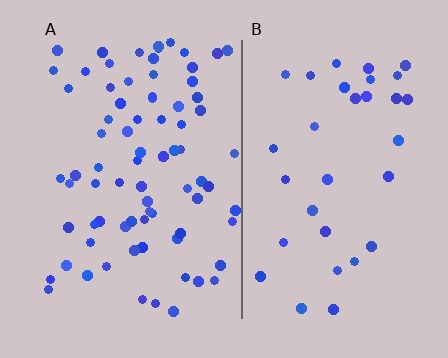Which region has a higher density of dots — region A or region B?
A (the left).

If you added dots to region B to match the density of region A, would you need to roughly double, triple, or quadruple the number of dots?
Approximately double.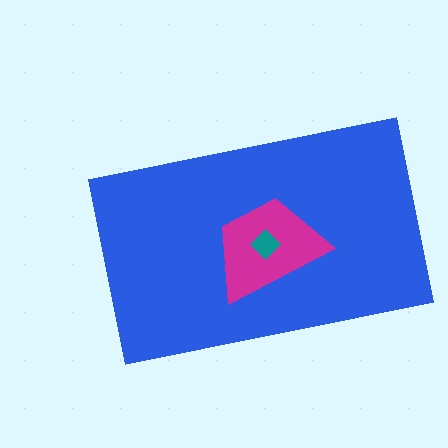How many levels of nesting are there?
3.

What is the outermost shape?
The blue rectangle.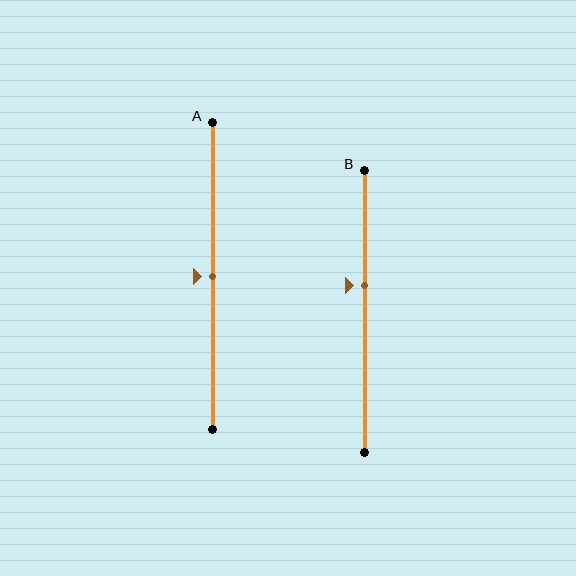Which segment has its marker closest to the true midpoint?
Segment A has its marker closest to the true midpoint.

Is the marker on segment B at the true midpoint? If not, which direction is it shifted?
No, the marker on segment B is shifted upward by about 9% of the segment length.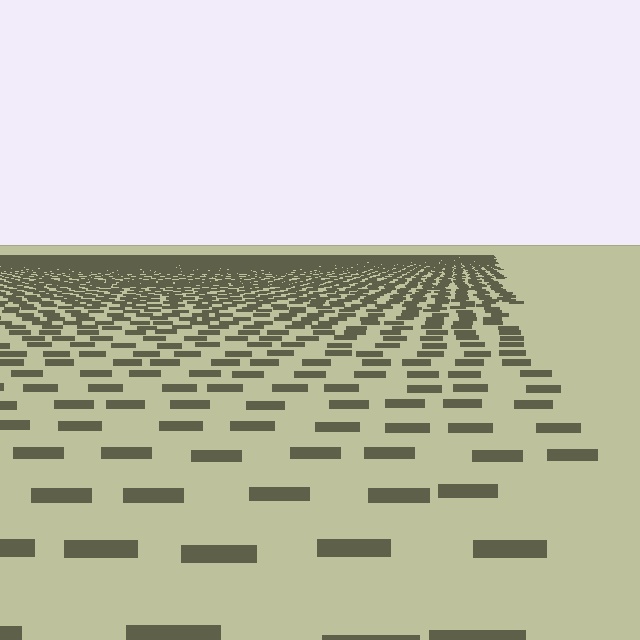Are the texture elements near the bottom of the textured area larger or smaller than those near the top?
Larger. Near the bottom, elements are closer to the viewer and appear at a bigger on-screen size.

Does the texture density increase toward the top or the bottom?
Density increases toward the top.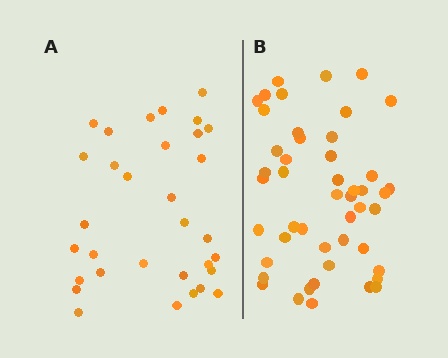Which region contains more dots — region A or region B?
Region B (the right region) has more dots.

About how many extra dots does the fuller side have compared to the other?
Region B has approximately 15 more dots than region A.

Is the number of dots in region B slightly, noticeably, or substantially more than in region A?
Region B has substantially more. The ratio is roughly 1.5 to 1.